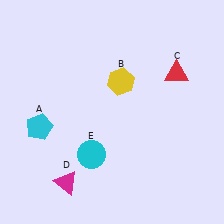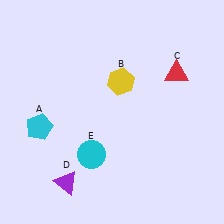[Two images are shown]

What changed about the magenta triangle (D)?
In Image 1, D is magenta. In Image 2, it changed to purple.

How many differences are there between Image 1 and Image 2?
There is 1 difference between the two images.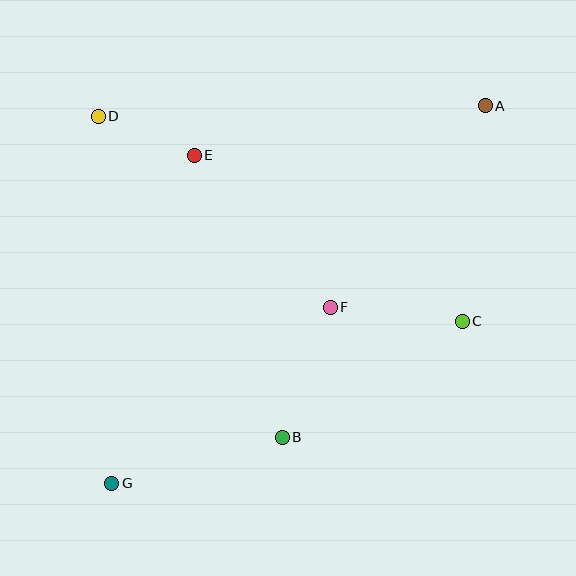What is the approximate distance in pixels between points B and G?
The distance between B and G is approximately 177 pixels.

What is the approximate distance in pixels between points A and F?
The distance between A and F is approximately 254 pixels.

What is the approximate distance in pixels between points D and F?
The distance between D and F is approximately 300 pixels.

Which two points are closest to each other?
Points D and E are closest to each other.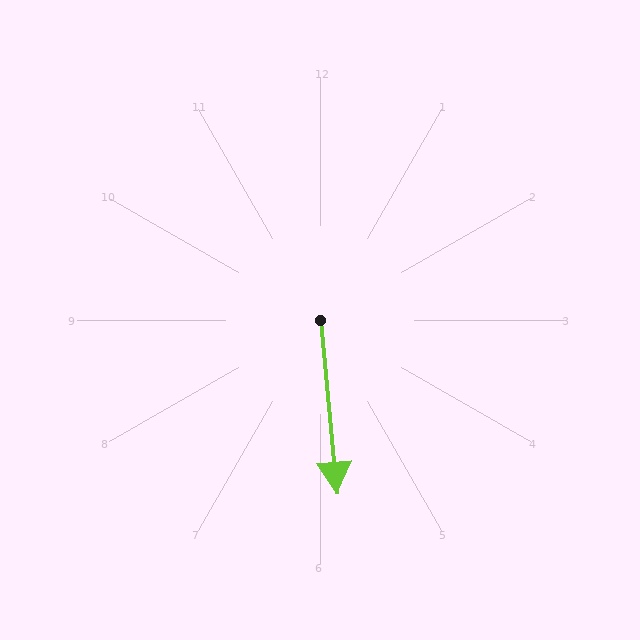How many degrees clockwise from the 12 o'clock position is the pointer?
Approximately 174 degrees.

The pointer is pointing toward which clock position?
Roughly 6 o'clock.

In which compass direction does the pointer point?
South.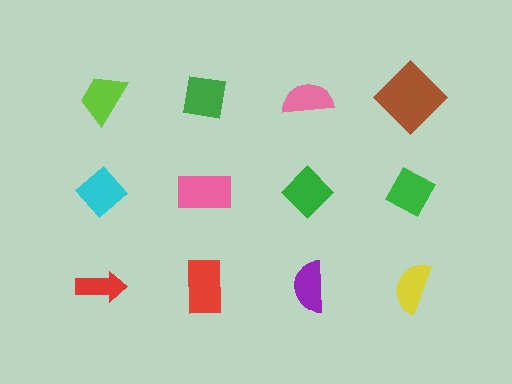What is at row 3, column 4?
A yellow semicircle.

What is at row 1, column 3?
A pink semicircle.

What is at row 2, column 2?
A pink rectangle.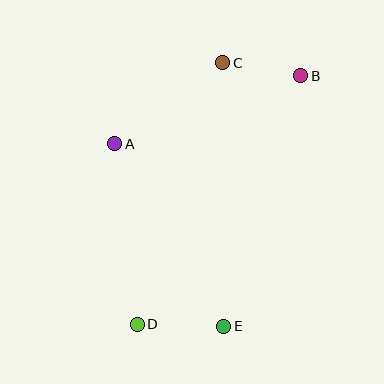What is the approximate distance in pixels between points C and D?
The distance between C and D is approximately 275 pixels.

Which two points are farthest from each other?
Points B and D are farthest from each other.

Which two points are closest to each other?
Points B and C are closest to each other.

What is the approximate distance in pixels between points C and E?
The distance between C and E is approximately 264 pixels.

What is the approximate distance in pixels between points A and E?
The distance between A and E is approximately 213 pixels.